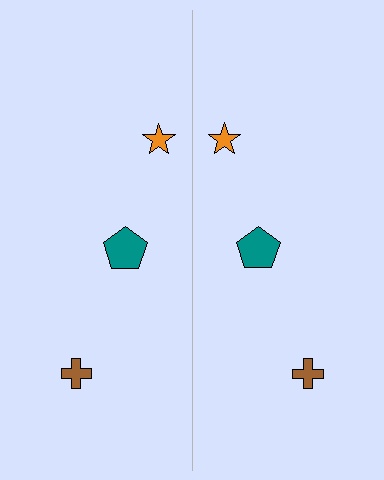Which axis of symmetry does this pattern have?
The pattern has a vertical axis of symmetry running through the center of the image.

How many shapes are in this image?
There are 6 shapes in this image.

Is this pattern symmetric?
Yes, this pattern has bilateral (reflection) symmetry.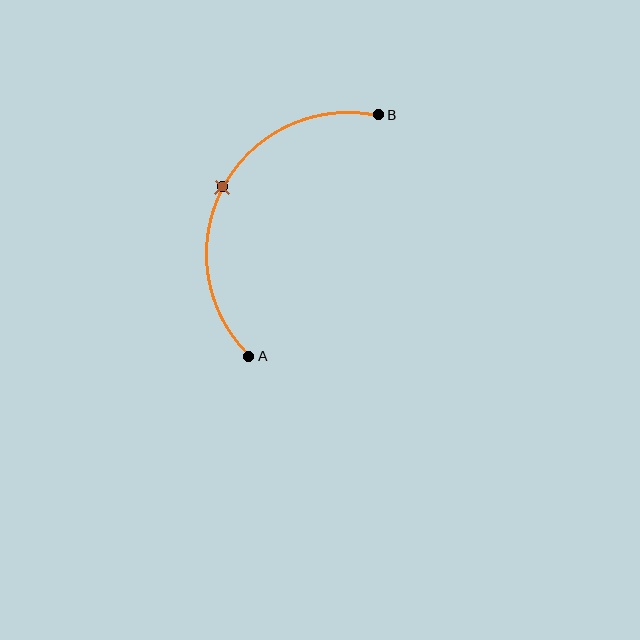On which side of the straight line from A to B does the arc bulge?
The arc bulges to the left of the straight line connecting A and B.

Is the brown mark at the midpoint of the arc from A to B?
Yes. The brown mark lies on the arc at equal arc-length from both A and B — it is the arc midpoint.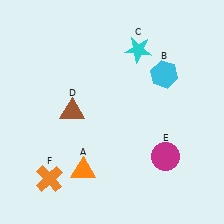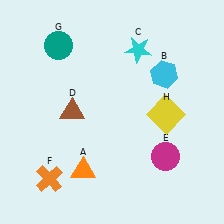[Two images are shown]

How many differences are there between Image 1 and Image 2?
There are 2 differences between the two images.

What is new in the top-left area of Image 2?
A teal circle (G) was added in the top-left area of Image 2.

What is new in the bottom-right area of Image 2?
A yellow square (H) was added in the bottom-right area of Image 2.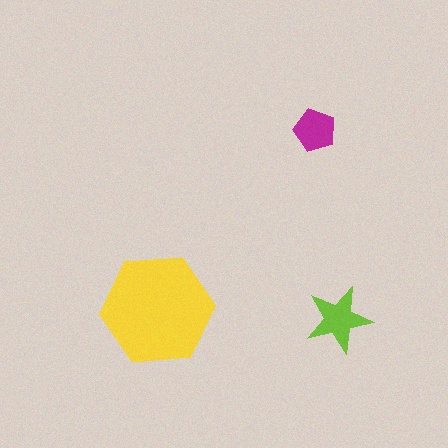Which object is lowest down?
The lime star is bottommost.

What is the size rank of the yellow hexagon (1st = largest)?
1st.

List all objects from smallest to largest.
The magenta pentagon, the lime star, the yellow hexagon.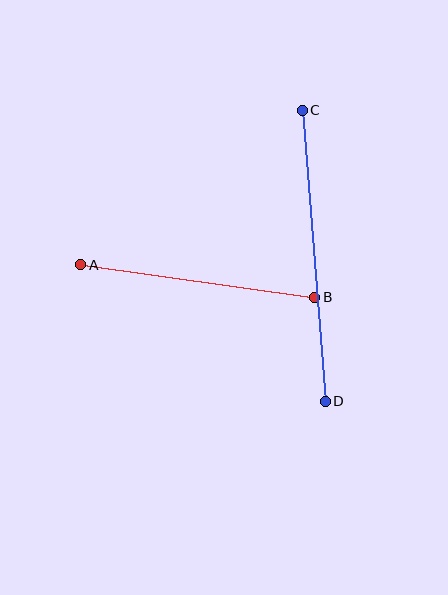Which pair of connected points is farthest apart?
Points C and D are farthest apart.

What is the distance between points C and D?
The distance is approximately 292 pixels.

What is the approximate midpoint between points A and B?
The midpoint is at approximately (198, 281) pixels.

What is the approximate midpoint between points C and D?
The midpoint is at approximately (314, 256) pixels.